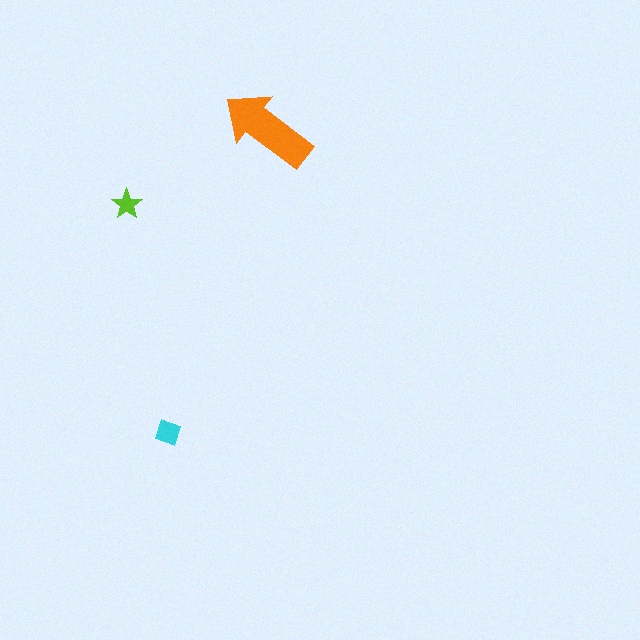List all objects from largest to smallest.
The orange arrow, the cyan diamond, the lime star.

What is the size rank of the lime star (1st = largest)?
3rd.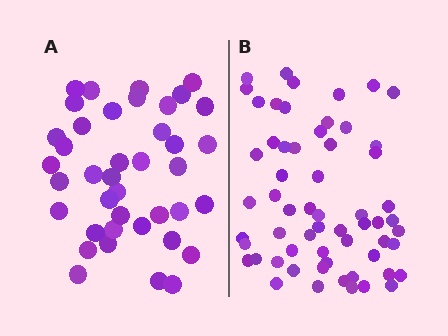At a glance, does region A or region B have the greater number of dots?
Region B (the right region) has more dots.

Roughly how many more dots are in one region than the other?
Region B has approximately 20 more dots than region A.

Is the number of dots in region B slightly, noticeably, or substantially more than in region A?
Region B has substantially more. The ratio is roughly 1.5 to 1.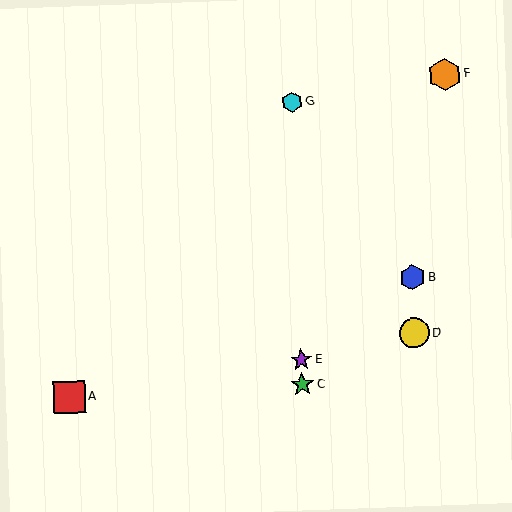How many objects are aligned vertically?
3 objects (C, E, G) are aligned vertically.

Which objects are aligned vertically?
Objects C, E, G are aligned vertically.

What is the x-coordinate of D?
Object D is at x≈414.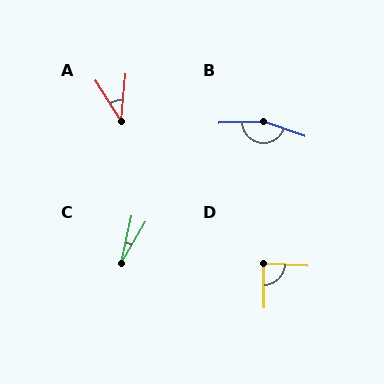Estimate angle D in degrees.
Approximately 86 degrees.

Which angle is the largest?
B, at approximately 159 degrees.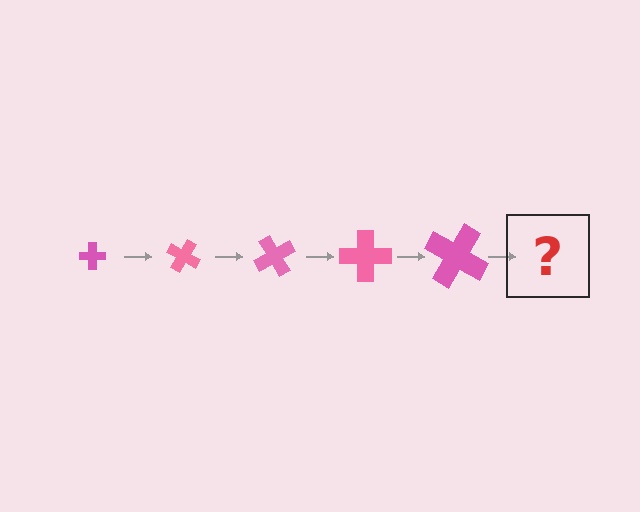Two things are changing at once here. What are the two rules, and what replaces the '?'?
The two rules are that the cross grows larger each step and it rotates 30 degrees each step. The '?' should be a cross, larger than the previous one and rotated 150 degrees from the start.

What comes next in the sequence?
The next element should be a cross, larger than the previous one and rotated 150 degrees from the start.